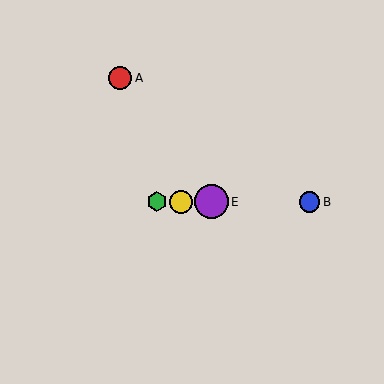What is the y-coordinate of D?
Object D is at y≈202.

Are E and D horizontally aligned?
Yes, both are at y≈202.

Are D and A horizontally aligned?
No, D is at y≈202 and A is at y≈78.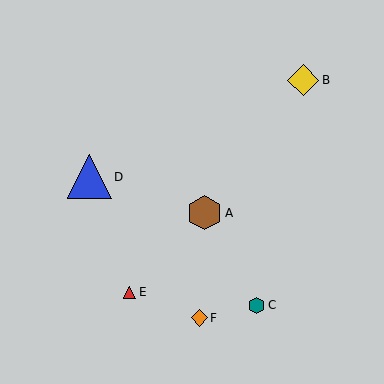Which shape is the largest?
The blue triangle (labeled D) is the largest.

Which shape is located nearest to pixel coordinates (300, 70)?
The yellow diamond (labeled B) at (303, 80) is nearest to that location.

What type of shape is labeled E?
Shape E is a red triangle.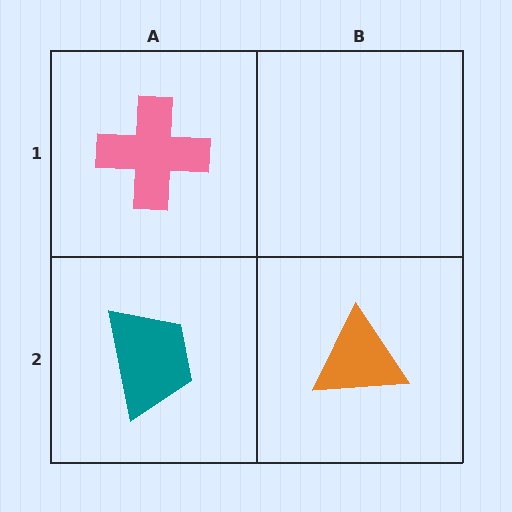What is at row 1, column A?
A pink cross.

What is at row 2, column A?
A teal trapezoid.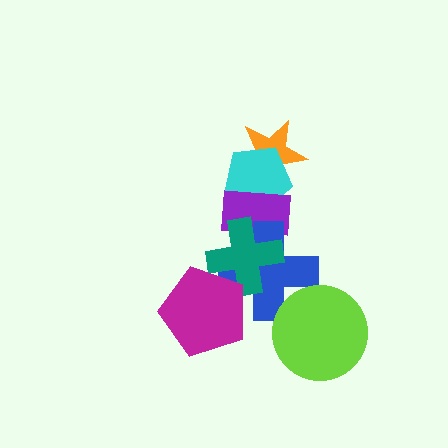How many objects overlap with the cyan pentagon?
2 objects overlap with the cyan pentagon.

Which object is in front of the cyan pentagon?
The purple rectangle is in front of the cyan pentagon.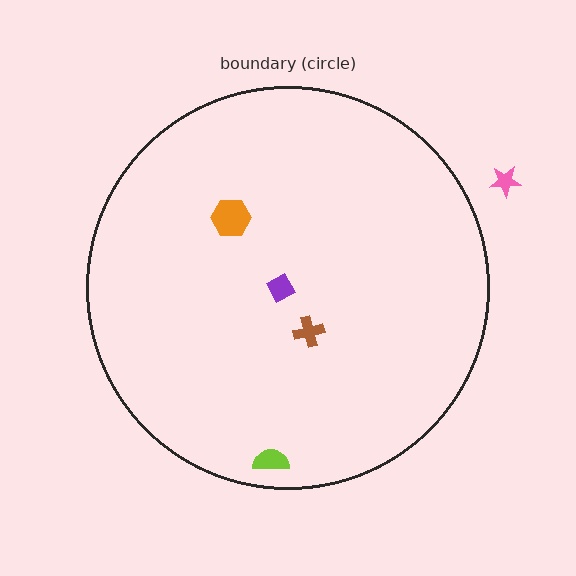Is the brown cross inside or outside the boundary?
Inside.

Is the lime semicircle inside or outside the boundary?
Inside.